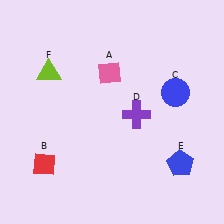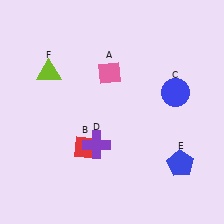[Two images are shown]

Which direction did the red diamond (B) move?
The red diamond (B) moved right.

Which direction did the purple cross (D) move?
The purple cross (D) moved left.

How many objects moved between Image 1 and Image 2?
2 objects moved between the two images.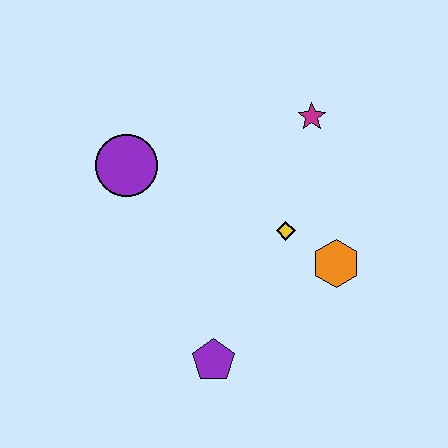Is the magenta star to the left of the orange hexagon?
Yes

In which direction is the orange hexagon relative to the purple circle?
The orange hexagon is to the right of the purple circle.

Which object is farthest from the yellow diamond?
The purple circle is farthest from the yellow diamond.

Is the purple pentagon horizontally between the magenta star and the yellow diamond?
No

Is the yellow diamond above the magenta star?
No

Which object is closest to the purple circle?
The yellow diamond is closest to the purple circle.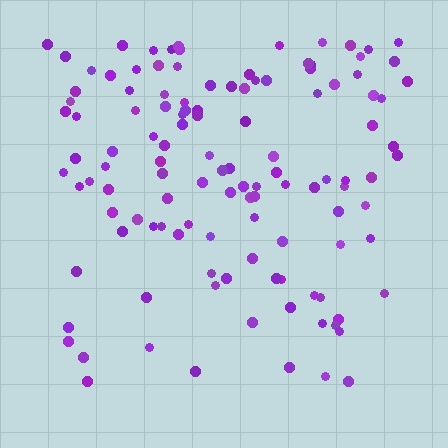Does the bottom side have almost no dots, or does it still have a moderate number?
Still a moderate number, just noticeably fewer than the top.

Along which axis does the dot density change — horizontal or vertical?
Vertical.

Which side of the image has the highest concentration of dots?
The top.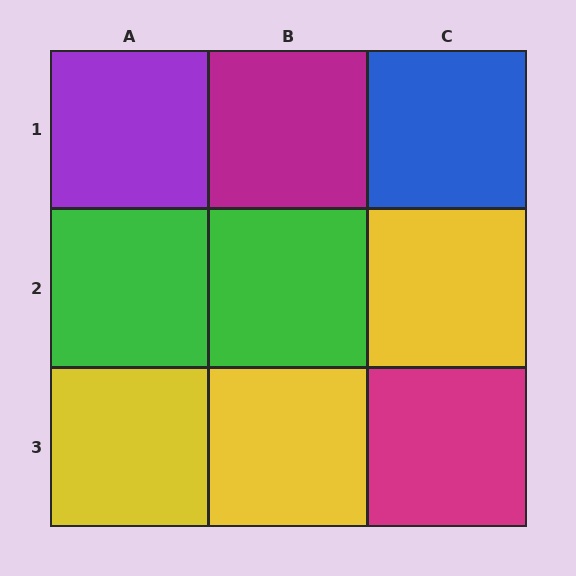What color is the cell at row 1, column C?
Blue.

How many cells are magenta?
2 cells are magenta.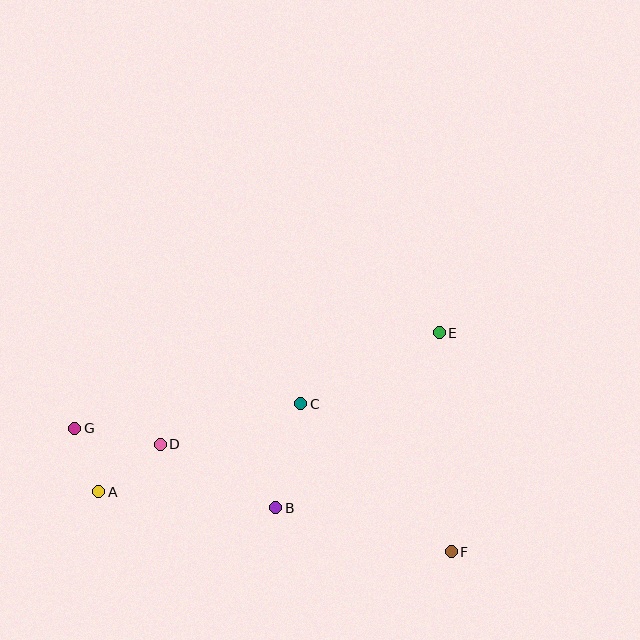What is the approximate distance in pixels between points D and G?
The distance between D and G is approximately 87 pixels.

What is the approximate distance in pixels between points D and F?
The distance between D and F is approximately 310 pixels.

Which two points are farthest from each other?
Points F and G are farthest from each other.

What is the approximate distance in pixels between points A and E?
The distance between A and E is approximately 376 pixels.